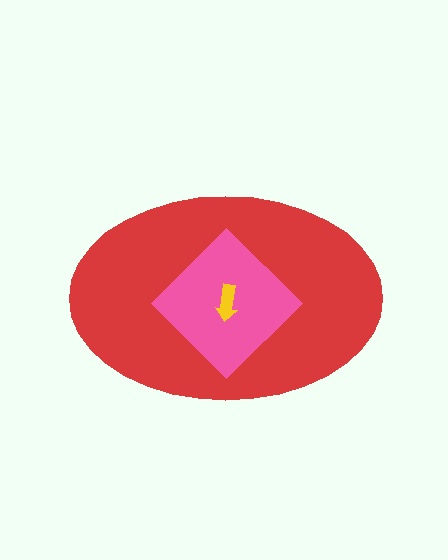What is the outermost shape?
The red ellipse.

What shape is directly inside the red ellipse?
The pink diamond.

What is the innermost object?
The yellow arrow.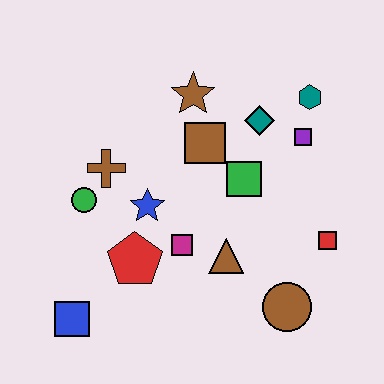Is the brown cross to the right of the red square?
No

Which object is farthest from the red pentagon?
The teal hexagon is farthest from the red pentagon.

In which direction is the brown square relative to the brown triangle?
The brown square is above the brown triangle.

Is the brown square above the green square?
Yes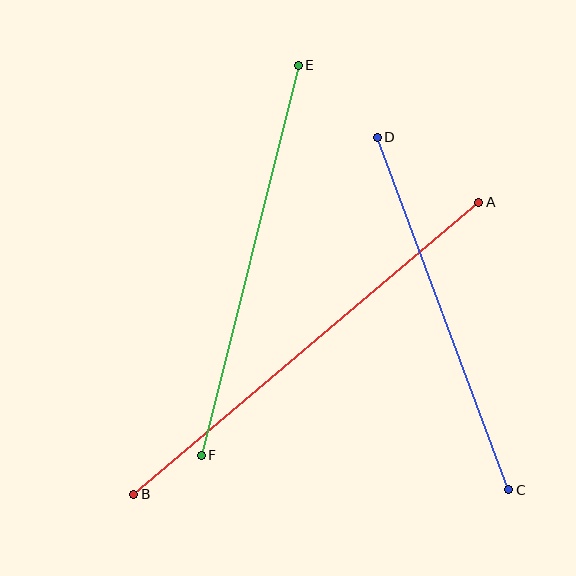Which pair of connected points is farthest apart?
Points A and B are farthest apart.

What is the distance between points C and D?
The distance is approximately 376 pixels.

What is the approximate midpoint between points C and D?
The midpoint is at approximately (443, 314) pixels.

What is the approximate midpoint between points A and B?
The midpoint is at approximately (306, 348) pixels.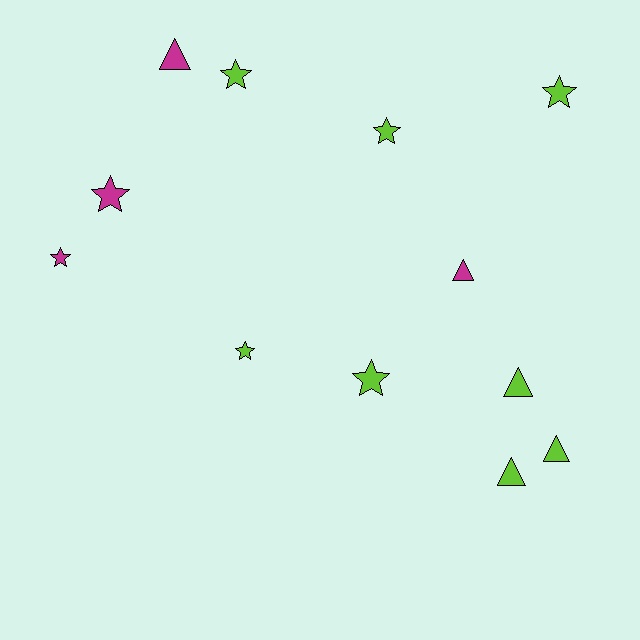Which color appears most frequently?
Lime, with 8 objects.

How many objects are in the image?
There are 12 objects.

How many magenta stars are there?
There are 2 magenta stars.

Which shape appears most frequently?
Star, with 7 objects.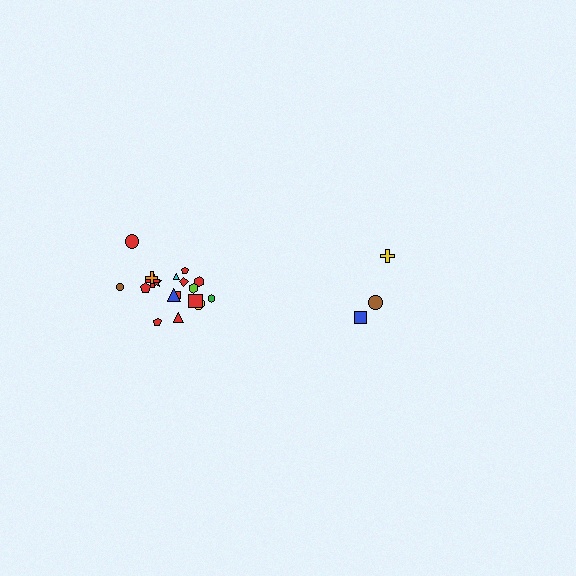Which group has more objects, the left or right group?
The left group.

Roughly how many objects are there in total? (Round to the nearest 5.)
Roughly 20 objects in total.